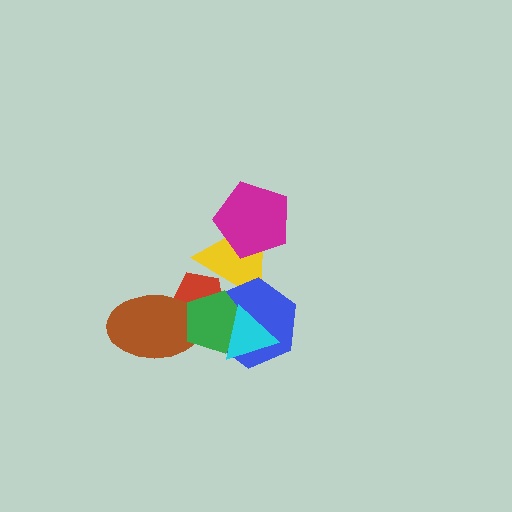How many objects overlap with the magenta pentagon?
1 object overlaps with the magenta pentagon.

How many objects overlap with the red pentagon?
4 objects overlap with the red pentagon.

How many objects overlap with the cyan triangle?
2 objects overlap with the cyan triangle.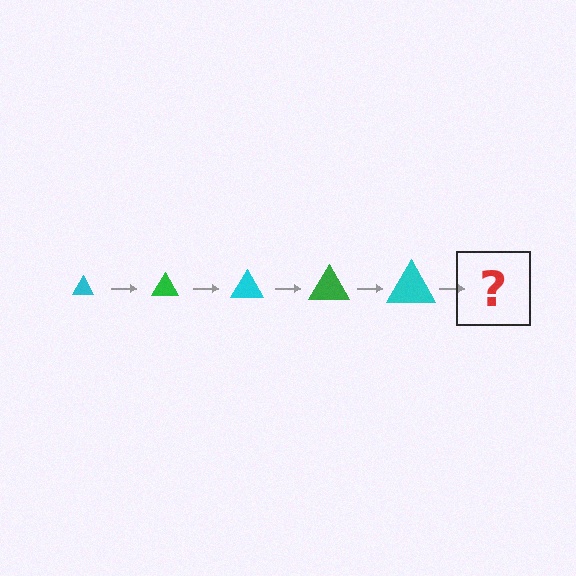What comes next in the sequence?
The next element should be a green triangle, larger than the previous one.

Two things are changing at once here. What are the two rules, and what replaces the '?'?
The two rules are that the triangle grows larger each step and the color cycles through cyan and green. The '?' should be a green triangle, larger than the previous one.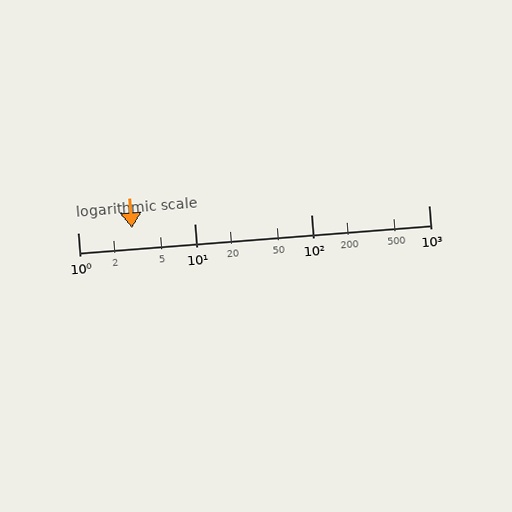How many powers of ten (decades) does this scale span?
The scale spans 3 decades, from 1 to 1000.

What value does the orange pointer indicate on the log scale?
The pointer indicates approximately 2.9.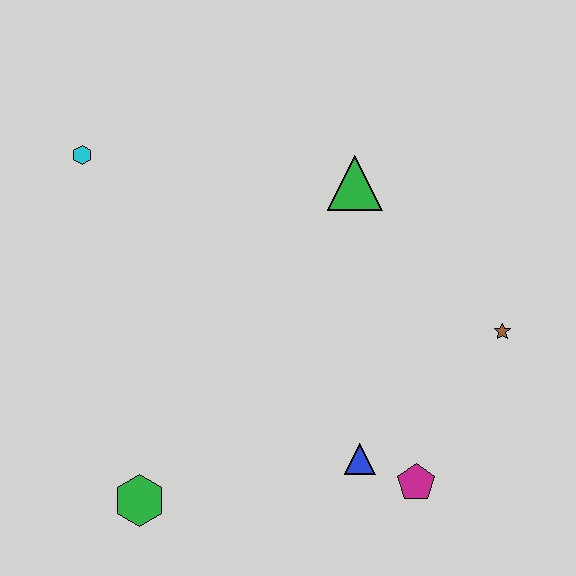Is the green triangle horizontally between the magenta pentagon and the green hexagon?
Yes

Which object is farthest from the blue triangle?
The cyan hexagon is farthest from the blue triangle.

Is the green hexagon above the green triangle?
No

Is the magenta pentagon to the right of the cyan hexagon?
Yes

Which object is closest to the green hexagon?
The blue triangle is closest to the green hexagon.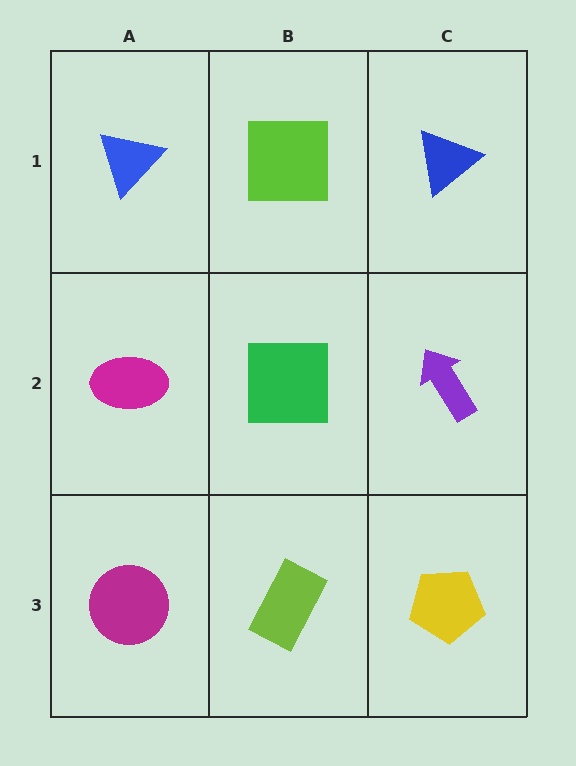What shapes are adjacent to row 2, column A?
A blue triangle (row 1, column A), a magenta circle (row 3, column A), a green square (row 2, column B).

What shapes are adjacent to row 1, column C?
A purple arrow (row 2, column C), a lime square (row 1, column B).